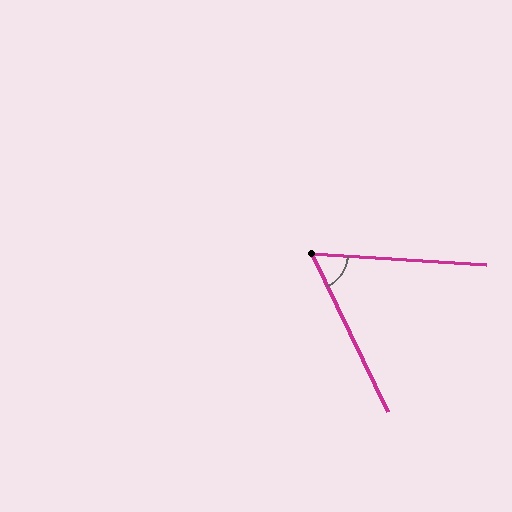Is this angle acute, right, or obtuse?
It is acute.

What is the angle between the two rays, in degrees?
Approximately 61 degrees.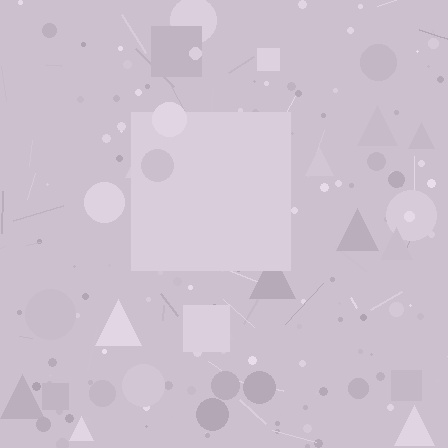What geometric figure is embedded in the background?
A square is embedded in the background.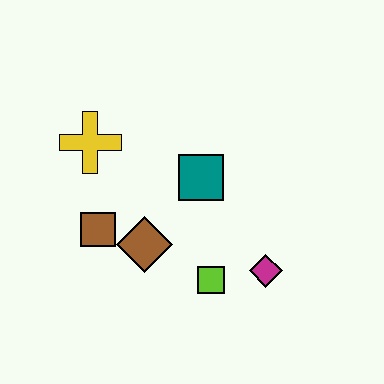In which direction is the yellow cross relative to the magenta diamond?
The yellow cross is to the left of the magenta diamond.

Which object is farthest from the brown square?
The magenta diamond is farthest from the brown square.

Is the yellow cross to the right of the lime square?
No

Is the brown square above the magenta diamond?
Yes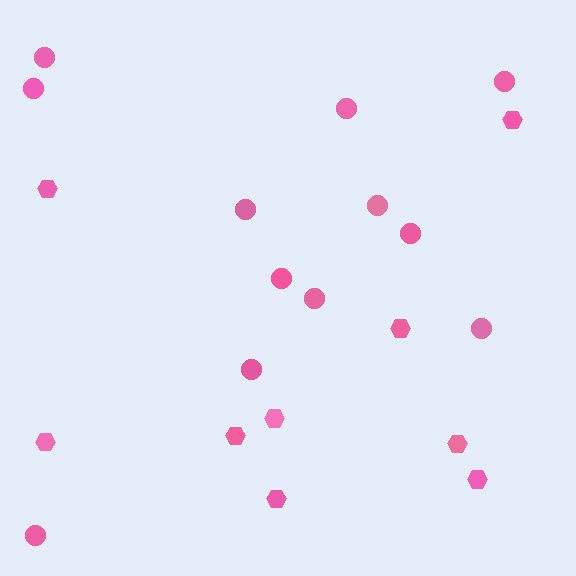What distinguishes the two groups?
There are 2 groups: one group of circles (12) and one group of hexagons (9).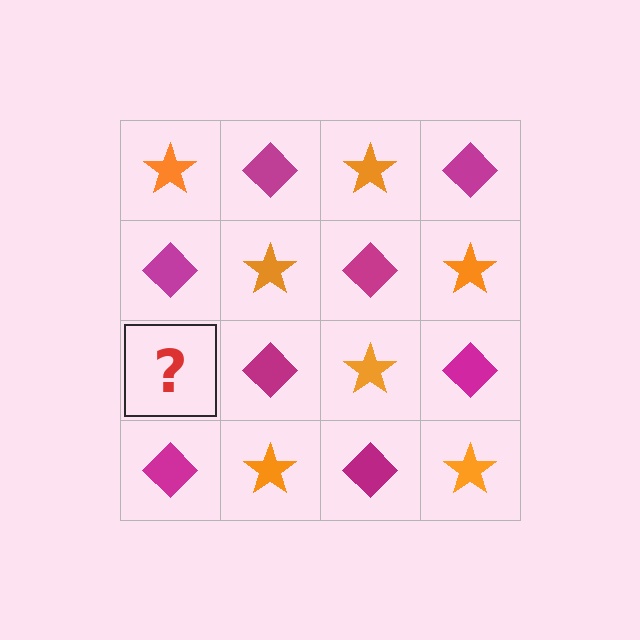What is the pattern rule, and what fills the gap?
The rule is that it alternates orange star and magenta diamond in a checkerboard pattern. The gap should be filled with an orange star.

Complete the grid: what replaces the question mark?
The question mark should be replaced with an orange star.